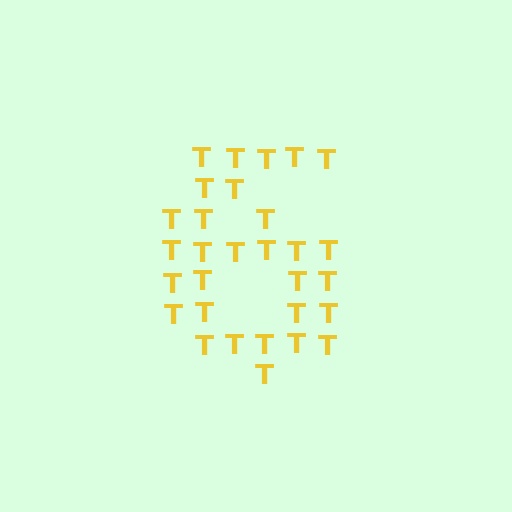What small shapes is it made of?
It is made of small letter T's.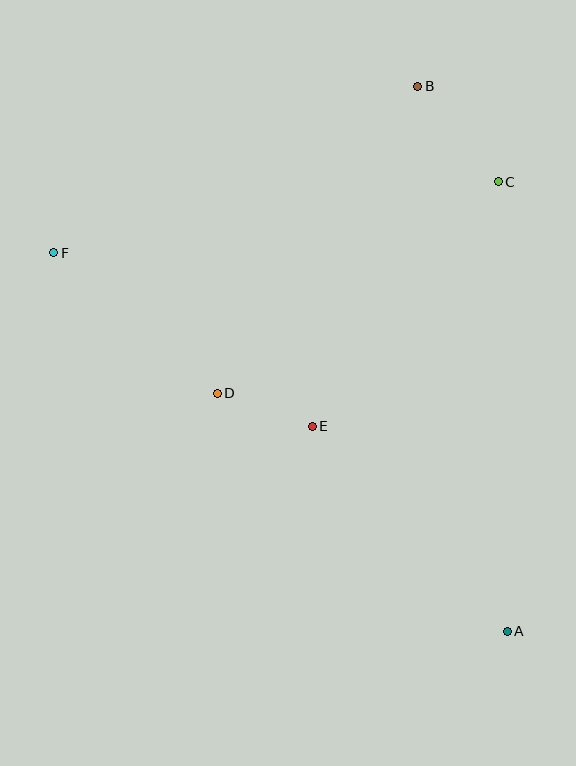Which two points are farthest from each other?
Points A and F are farthest from each other.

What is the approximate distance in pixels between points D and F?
The distance between D and F is approximately 216 pixels.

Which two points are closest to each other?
Points D and E are closest to each other.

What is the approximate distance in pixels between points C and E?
The distance between C and E is approximately 308 pixels.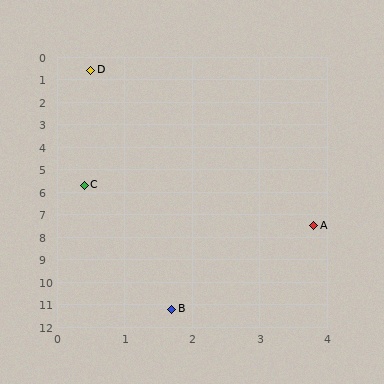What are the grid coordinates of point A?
Point A is at approximately (3.8, 7.5).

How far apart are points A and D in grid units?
Points A and D are about 7.6 grid units apart.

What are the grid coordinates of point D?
Point D is at approximately (0.5, 0.6).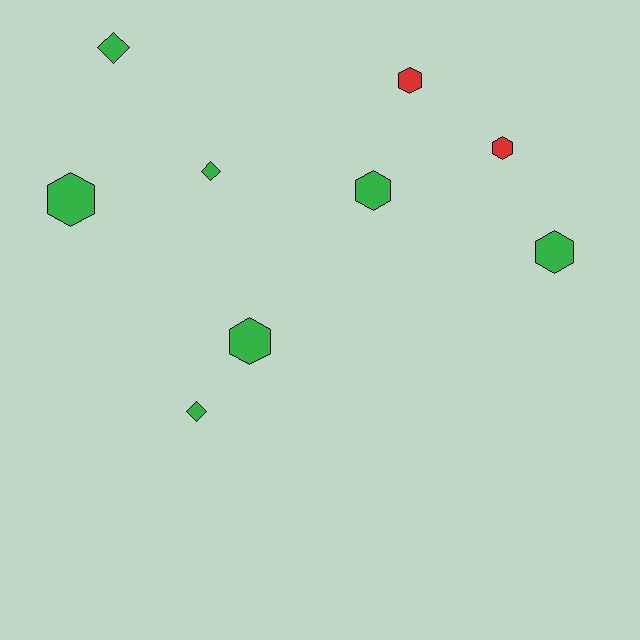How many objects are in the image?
There are 9 objects.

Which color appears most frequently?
Green, with 7 objects.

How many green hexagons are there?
There are 4 green hexagons.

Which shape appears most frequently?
Hexagon, with 6 objects.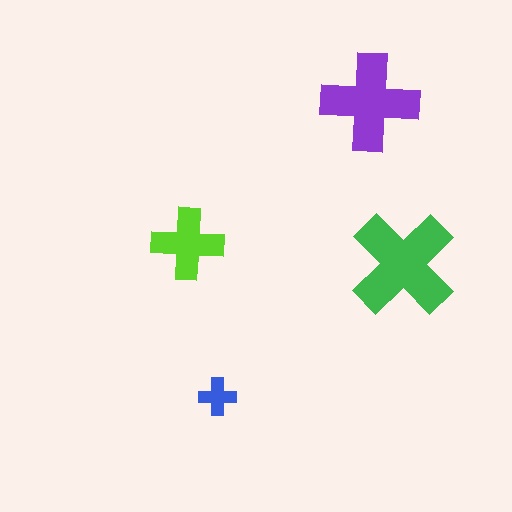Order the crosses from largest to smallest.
the green one, the purple one, the lime one, the blue one.